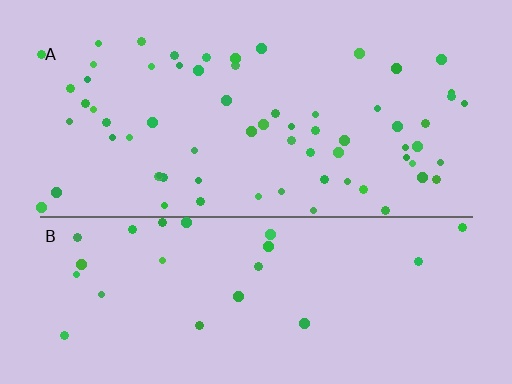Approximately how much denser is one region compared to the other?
Approximately 2.7× — region A over region B.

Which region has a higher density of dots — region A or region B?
A (the top).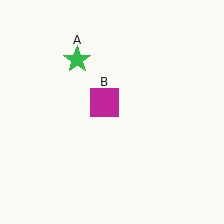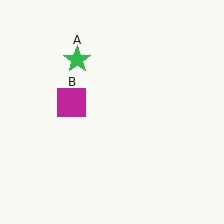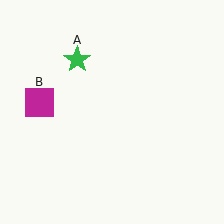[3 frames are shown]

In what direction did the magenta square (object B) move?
The magenta square (object B) moved left.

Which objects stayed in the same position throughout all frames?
Green star (object A) remained stationary.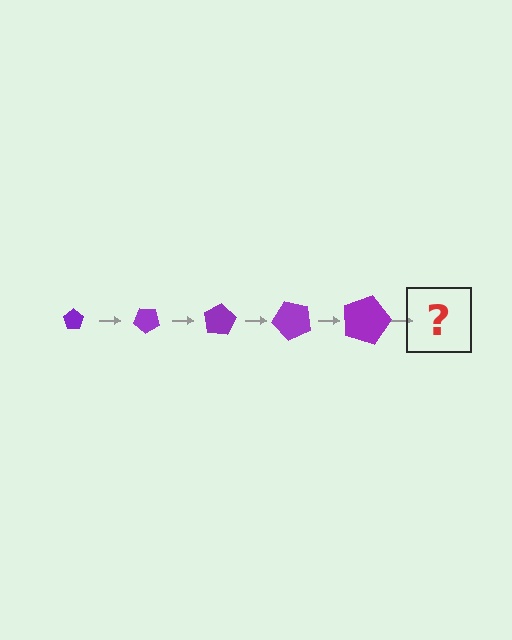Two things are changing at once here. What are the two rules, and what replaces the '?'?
The two rules are that the pentagon grows larger each step and it rotates 40 degrees each step. The '?' should be a pentagon, larger than the previous one and rotated 200 degrees from the start.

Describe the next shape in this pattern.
It should be a pentagon, larger than the previous one and rotated 200 degrees from the start.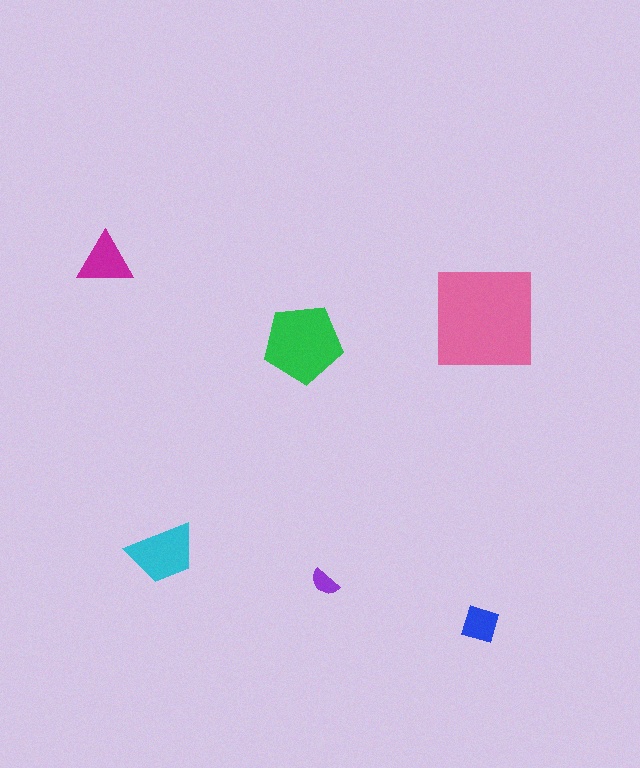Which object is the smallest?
The purple semicircle.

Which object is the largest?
The pink square.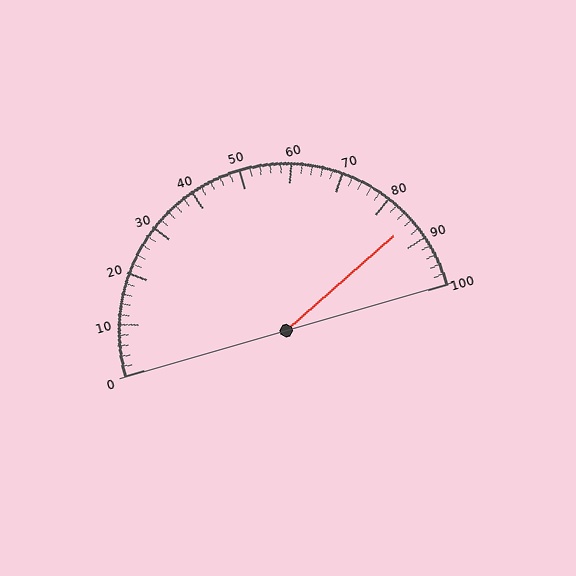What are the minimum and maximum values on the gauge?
The gauge ranges from 0 to 100.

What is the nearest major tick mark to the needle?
The nearest major tick mark is 90.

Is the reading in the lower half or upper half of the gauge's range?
The reading is in the upper half of the range (0 to 100).